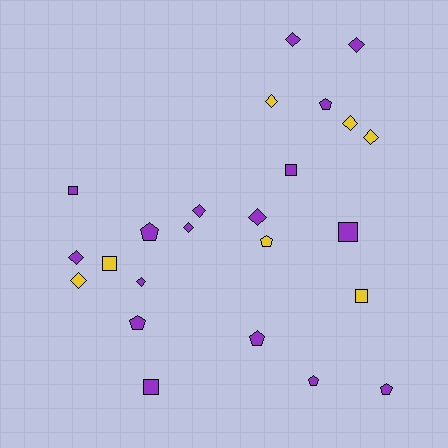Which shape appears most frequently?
Diamond, with 11 objects.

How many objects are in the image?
There are 24 objects.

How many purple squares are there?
There are 4 purple squares.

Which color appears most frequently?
Purple, with 17 objects.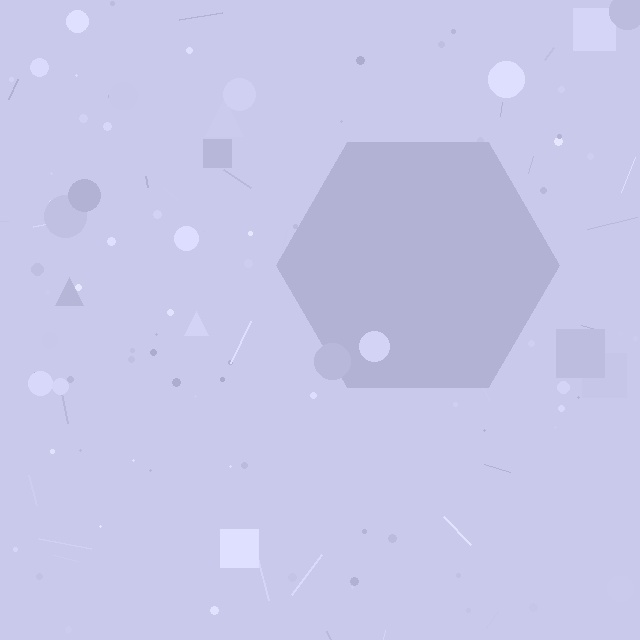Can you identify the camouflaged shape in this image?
The camouflaged shape is a hexagon.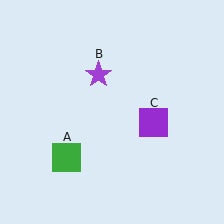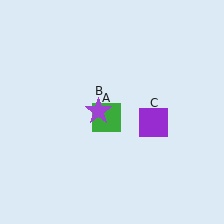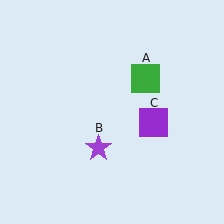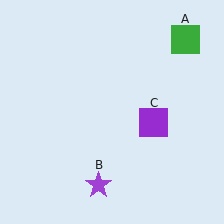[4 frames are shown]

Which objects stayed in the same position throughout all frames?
Purple square (object C) remained stationary.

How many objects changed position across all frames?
2 objects changed position: green square (object A), purple star (object B).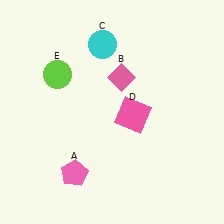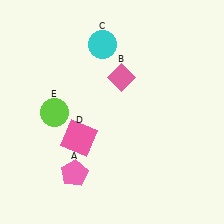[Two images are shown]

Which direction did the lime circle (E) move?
The lime circle (E) moved down.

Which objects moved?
The objects that moved are: the pink square (D), the lime circle (E).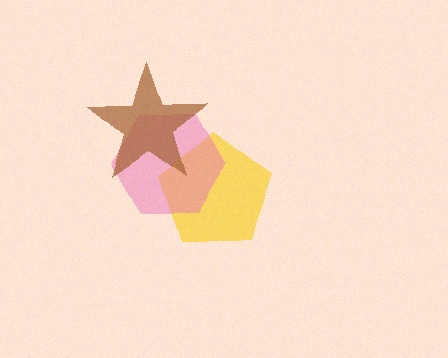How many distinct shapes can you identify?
There are 3 distinct shapes: a yellow pentagon, a pink hexagon, a brown star.